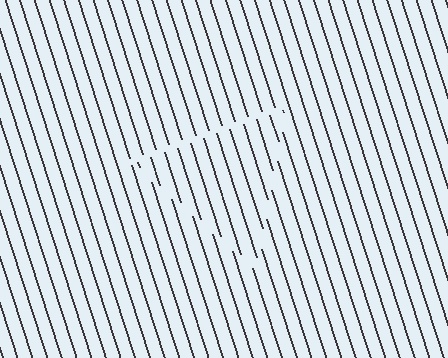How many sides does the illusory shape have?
3 sides — the line-ends trace a triangle.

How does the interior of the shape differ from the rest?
The interior of the shape contains the same grating, shifted by half a period — the contour is defined by the phase discontinuity where line-ends from the inner and outer gratings abut.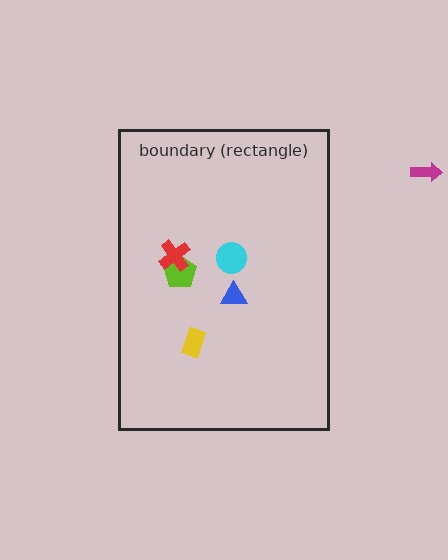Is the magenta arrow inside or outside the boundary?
Outside.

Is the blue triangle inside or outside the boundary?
Inside.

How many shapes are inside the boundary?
5 inside, 1 outside.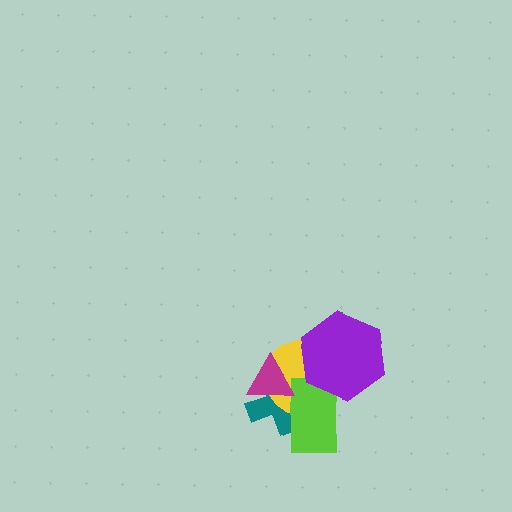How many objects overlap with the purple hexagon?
2 objects overlap with the purple hexagon.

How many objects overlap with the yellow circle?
4 objects overlap with the yellow circle.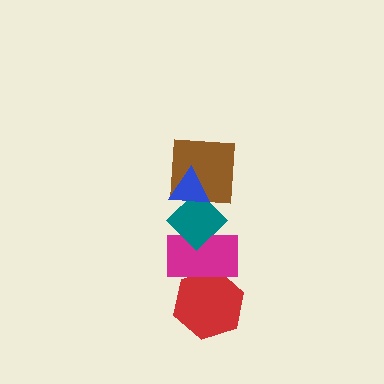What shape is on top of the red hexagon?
The magenta rectangle is on top of the red hexagon.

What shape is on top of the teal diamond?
The brown square is on top of the teal diamond.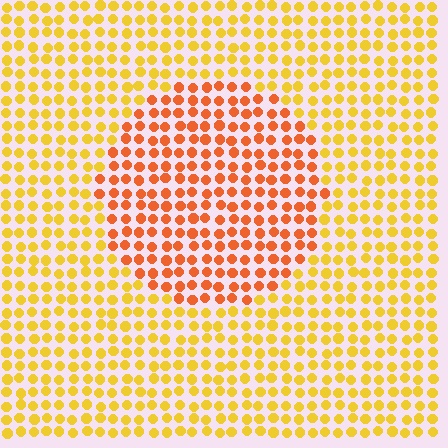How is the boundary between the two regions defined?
The boundary is defined purely by a slight shift in hue (about 33 degrees). Spacing, size, and orientation are identical on both sides.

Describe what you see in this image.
The image is filled with small yellow elements in a uniform arrangement. A circle-shaped region is visible where the elements are tinted to a slightly different hue, forming a subtle color boundary.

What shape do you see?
I see a circle.